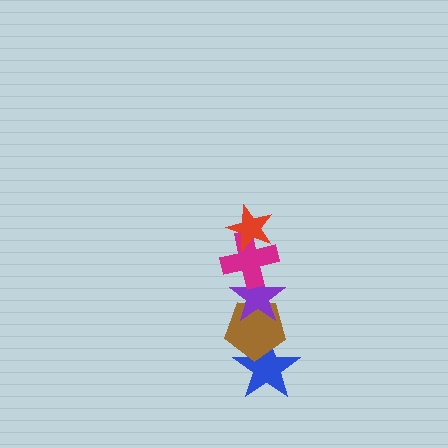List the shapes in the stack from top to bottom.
From top to bottom: the red star, the magenta cross, the purple star, the brown pentagon, the blue star.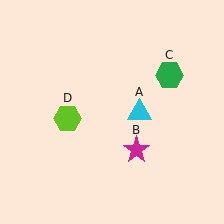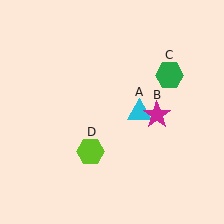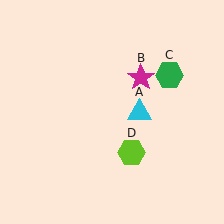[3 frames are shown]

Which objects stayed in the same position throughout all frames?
Cyan triangle (object A) and green hexagon (object C) remained stationary.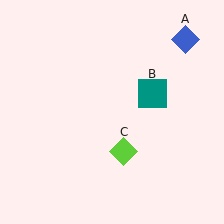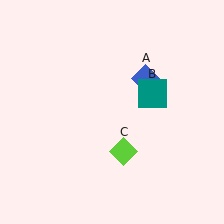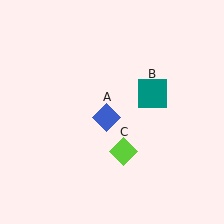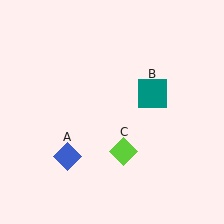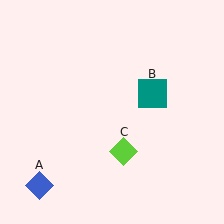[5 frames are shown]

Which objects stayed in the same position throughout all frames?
Teal square (object B) and lime diamond (object C) remained stationary.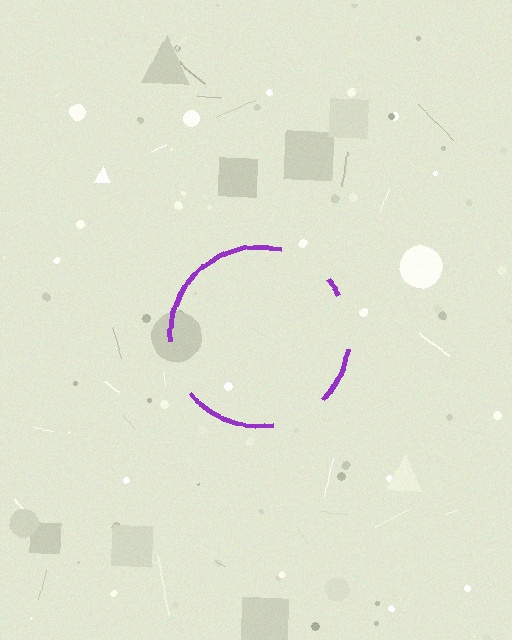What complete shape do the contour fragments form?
The contour fragments form a circle.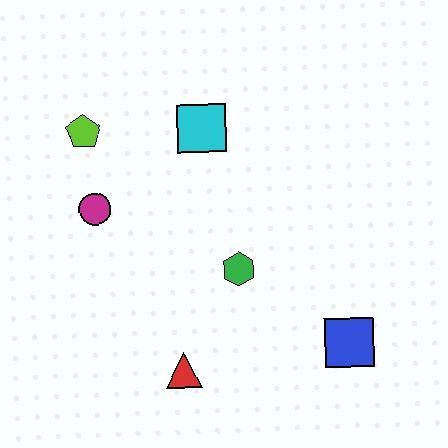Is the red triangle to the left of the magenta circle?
No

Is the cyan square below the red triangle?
No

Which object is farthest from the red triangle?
The lime pentagon is farthest from the red triangle.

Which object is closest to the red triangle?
The green hexagon is closest to the red triangle.